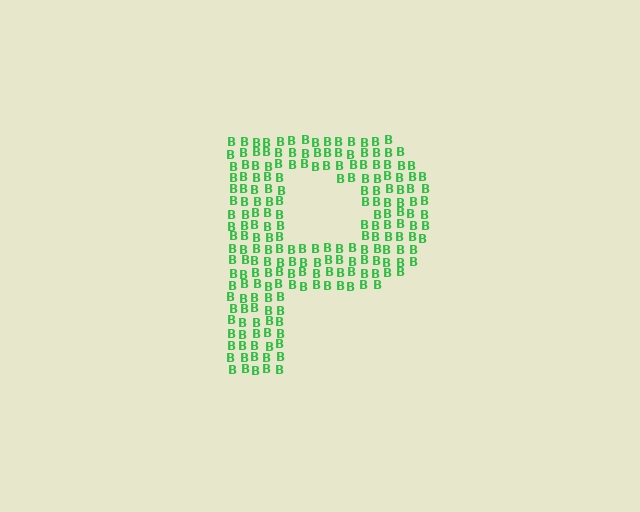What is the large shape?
The large shape is the letter P.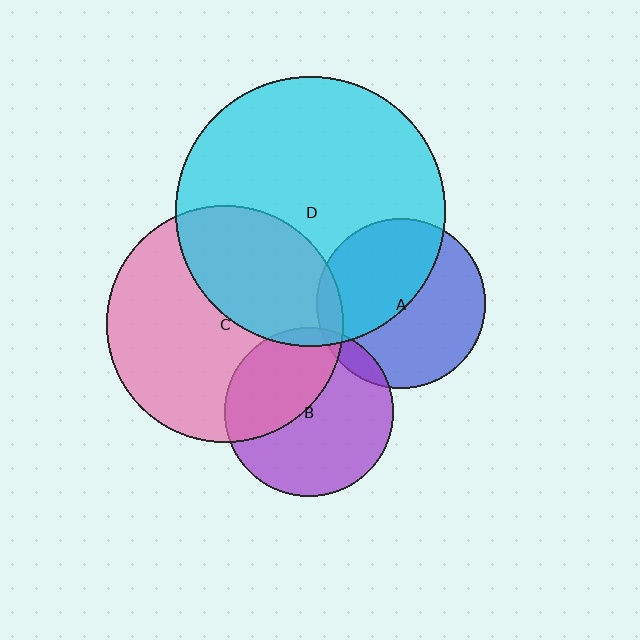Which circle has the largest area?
Circle D (cyan).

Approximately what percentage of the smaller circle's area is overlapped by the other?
Approximately 35%.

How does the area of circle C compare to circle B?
Approximately 2.0 times.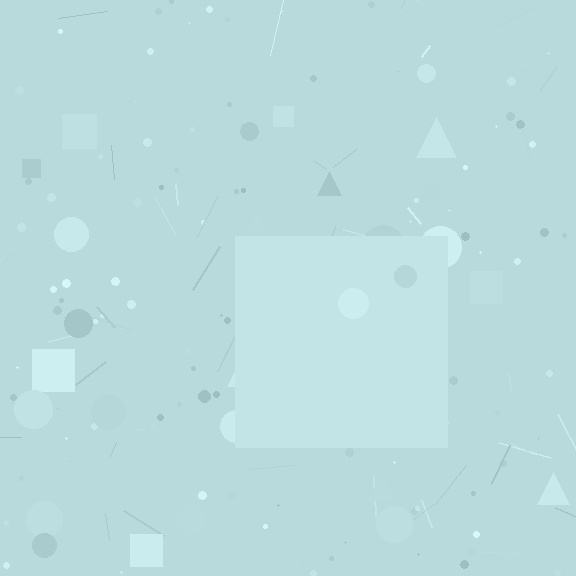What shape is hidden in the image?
A square is hidden in the image.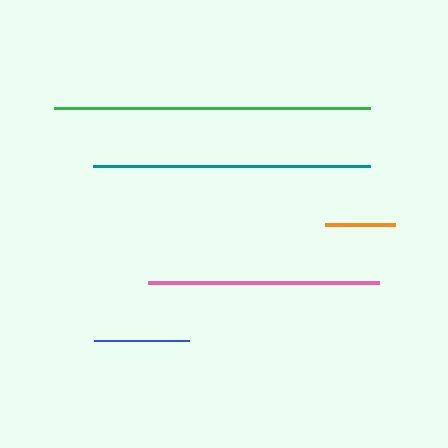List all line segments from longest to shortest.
From longest to shortest: green, teal, pink, blue, orange.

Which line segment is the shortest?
The orange line is the shortest at approximately 69 pixels.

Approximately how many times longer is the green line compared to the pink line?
The green line is approximately 1.4 times the length of the pink line.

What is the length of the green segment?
The green segment is approximately 316 pixels long.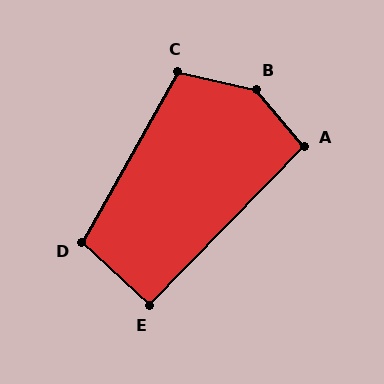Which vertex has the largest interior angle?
B, at approximately 143 degrees.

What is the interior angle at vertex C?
Approximately 107 degrees (obtuse).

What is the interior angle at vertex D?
Approximately 104 degrees (obtuse).